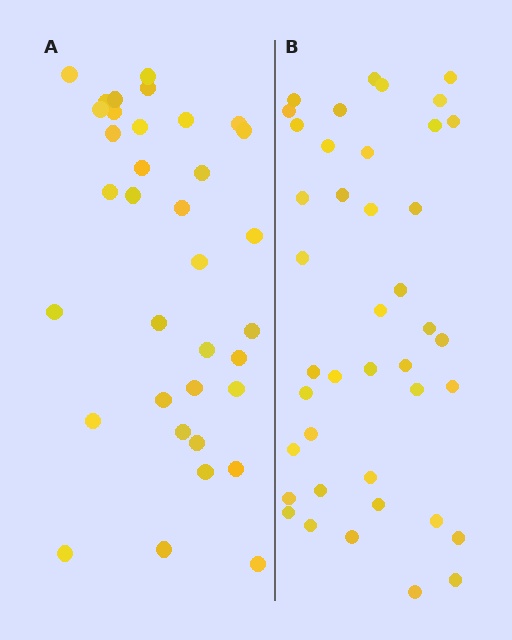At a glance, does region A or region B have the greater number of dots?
Region B (the right region) has more dots.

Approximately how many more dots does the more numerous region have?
Region B has about 6 more dots than region A.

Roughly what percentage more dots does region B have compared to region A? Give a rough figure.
About 15% more.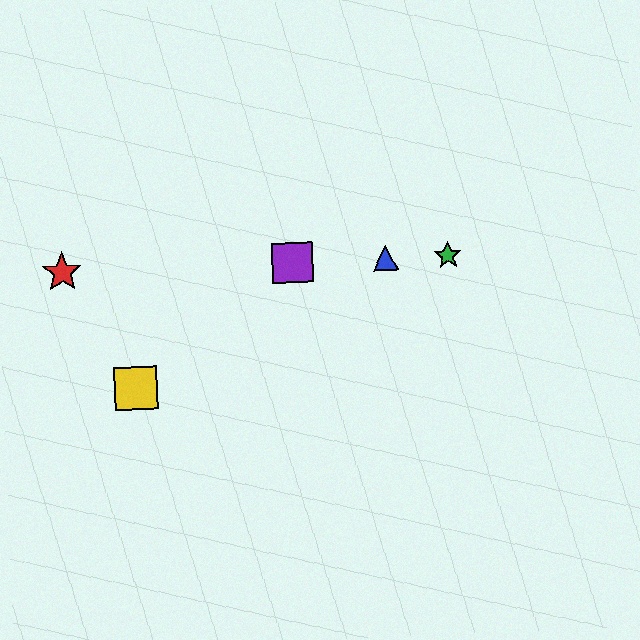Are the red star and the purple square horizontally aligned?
Yes, both are at y≈273.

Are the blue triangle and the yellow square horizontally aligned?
No, the blue triangle is at y≈258 and the yellow square is at y≈388.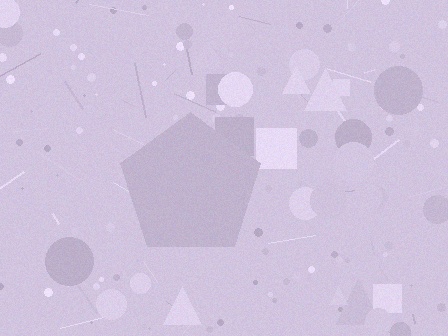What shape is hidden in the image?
A pentagon is hidden in the image.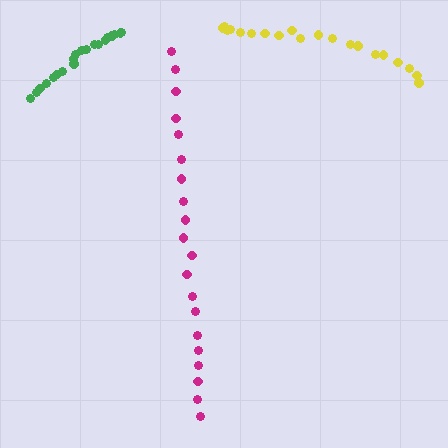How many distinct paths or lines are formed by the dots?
There are 3 distinct paths.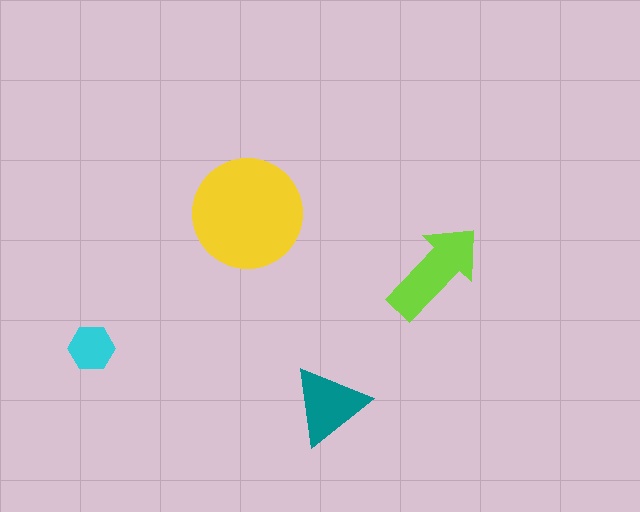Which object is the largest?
The yellow circle.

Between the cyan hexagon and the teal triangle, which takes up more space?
The teal triangle.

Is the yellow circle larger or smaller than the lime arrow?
Larger.